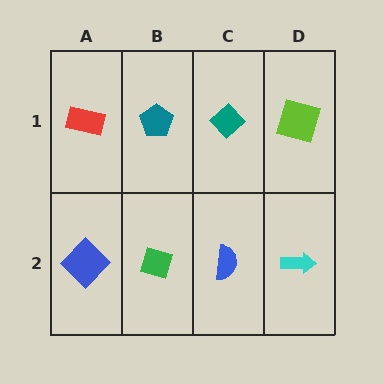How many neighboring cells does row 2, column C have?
3.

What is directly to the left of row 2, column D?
A blue semicircle.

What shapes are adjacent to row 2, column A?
A red rectangle (row 1, column A), a green diamond (row 2, column B).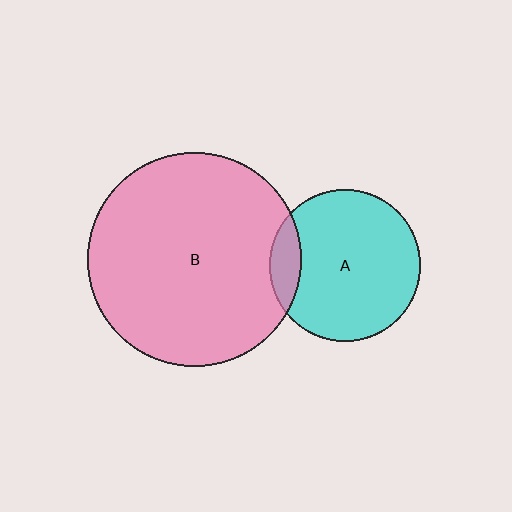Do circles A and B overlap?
Yes.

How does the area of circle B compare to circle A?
Approximately 2.0 times.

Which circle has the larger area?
Circle B (pink).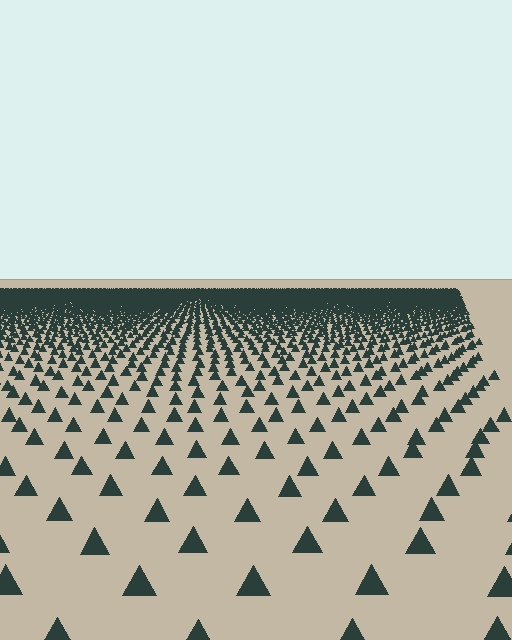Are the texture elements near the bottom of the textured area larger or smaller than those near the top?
Larger. Near the bottom, elements are closer to the viewer and appear at a bigger on-screen size.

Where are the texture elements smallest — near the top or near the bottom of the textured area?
Near the top.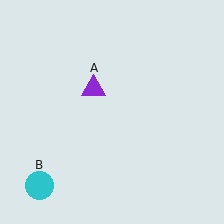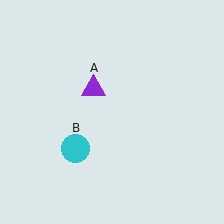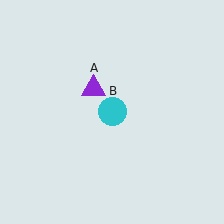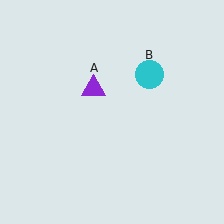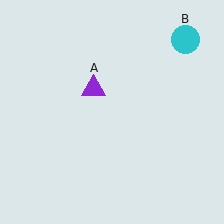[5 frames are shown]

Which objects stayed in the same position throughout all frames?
Purple triangle (object A) remained stationary.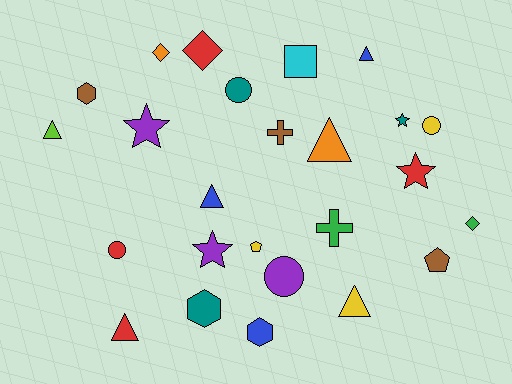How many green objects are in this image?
There are 2 green objects.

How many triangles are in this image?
There are 6 triangles.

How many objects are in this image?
There are 25 objects.